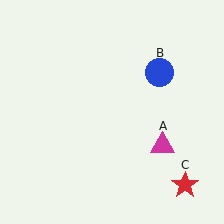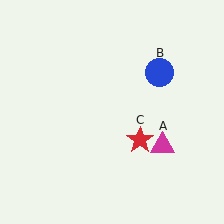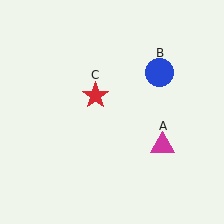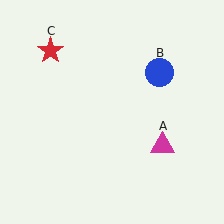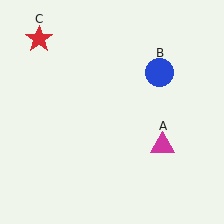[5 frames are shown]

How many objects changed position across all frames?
1 object changed position: red star (object C).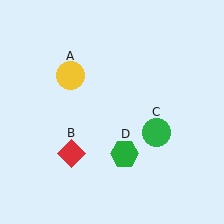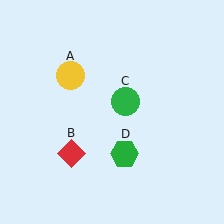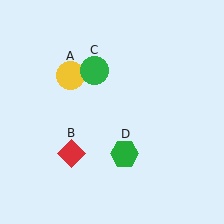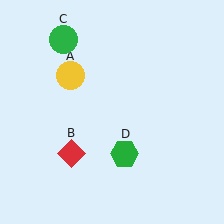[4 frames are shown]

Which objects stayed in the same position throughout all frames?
Yellow circle (object A) and red diamond (object B) and green hexagon (object D) remained stationary.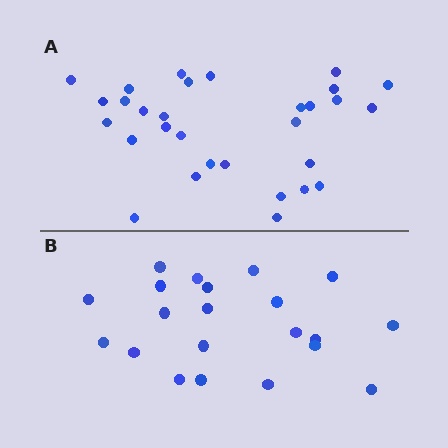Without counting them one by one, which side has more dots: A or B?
Region A (the top region) has more dots.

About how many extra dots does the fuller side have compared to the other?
Region A has roughly 8 or so more dots than region B.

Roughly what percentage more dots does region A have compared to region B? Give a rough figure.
About 45% more.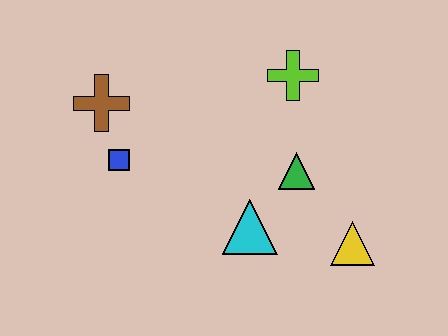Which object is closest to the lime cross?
The green triangle is closest to the lime cross.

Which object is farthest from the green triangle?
The brown cross is farthest from the green triangle.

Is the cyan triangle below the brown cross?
Yes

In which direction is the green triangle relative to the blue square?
The green triangle is to the right of the blue square.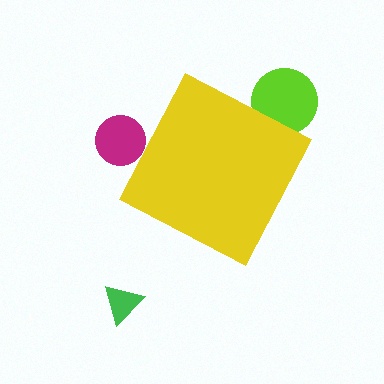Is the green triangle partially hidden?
No, the green triangle is fully visible.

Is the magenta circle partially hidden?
Yes, the magenta circle is partially hidden behind the yellow diamond.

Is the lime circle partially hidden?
Yes, the lime circle is partially hidden behind the yellow diamond.